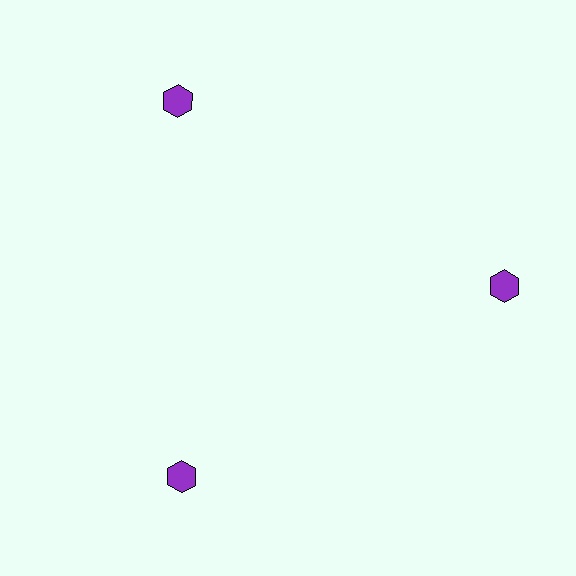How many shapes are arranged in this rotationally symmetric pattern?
There are 3 shapes, arranged in 3 groups of 1.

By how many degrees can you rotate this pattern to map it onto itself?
The pattern maps onto itself every 120 degrees of rotation.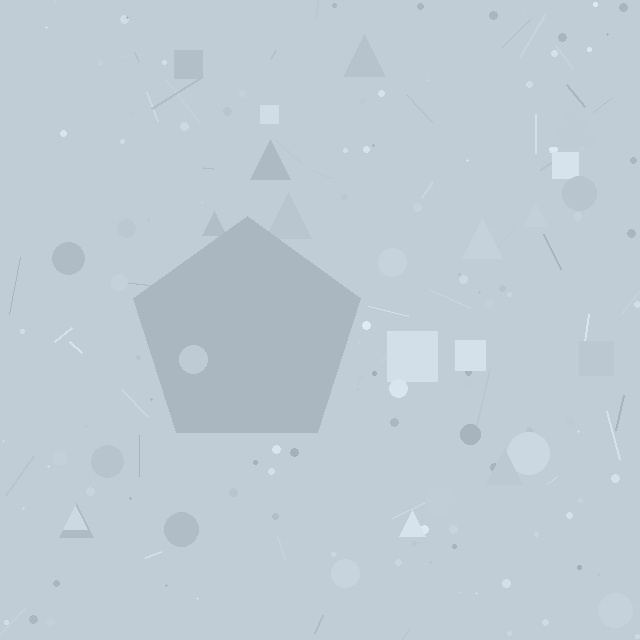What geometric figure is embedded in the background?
A pentagon is embedded in the background.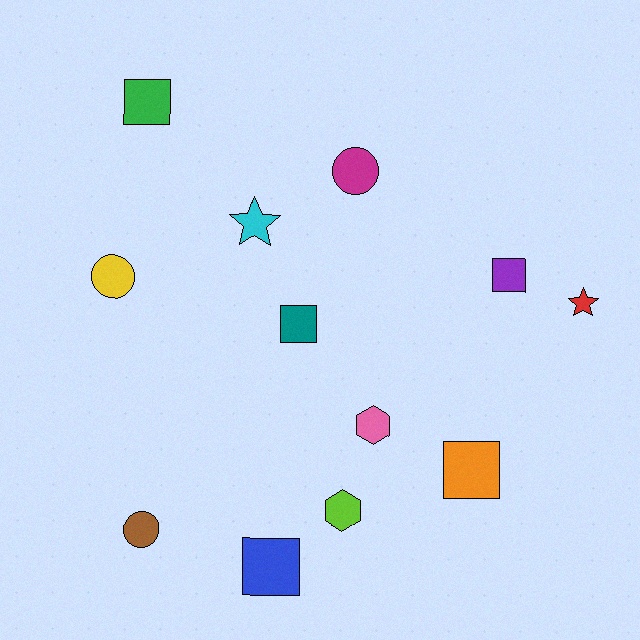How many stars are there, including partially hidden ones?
There are 2 stars.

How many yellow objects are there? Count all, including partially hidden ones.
There is 1 yellow object.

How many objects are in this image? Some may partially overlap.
There are 12 objects.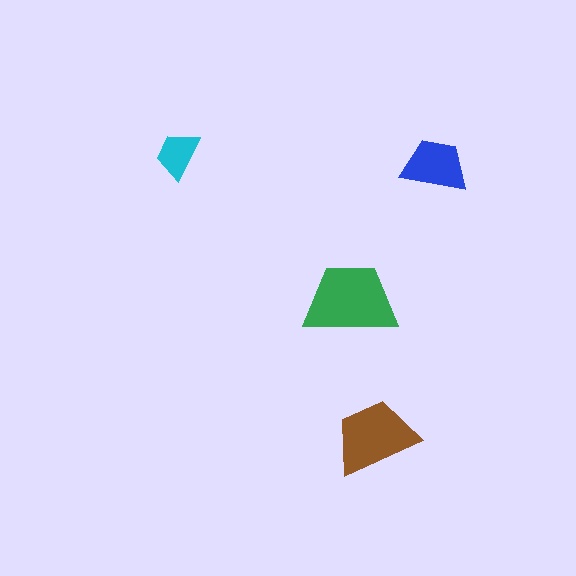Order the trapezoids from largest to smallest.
the green one, the brown one, the blue one, the cyan one.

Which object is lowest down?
The brown trapezoid is bottommost.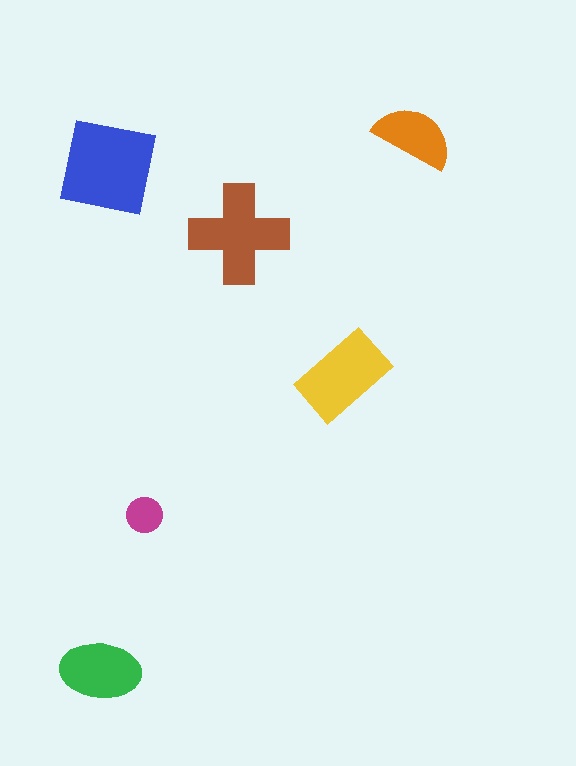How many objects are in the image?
There are 6 objects in the image.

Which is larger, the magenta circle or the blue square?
The blue square.